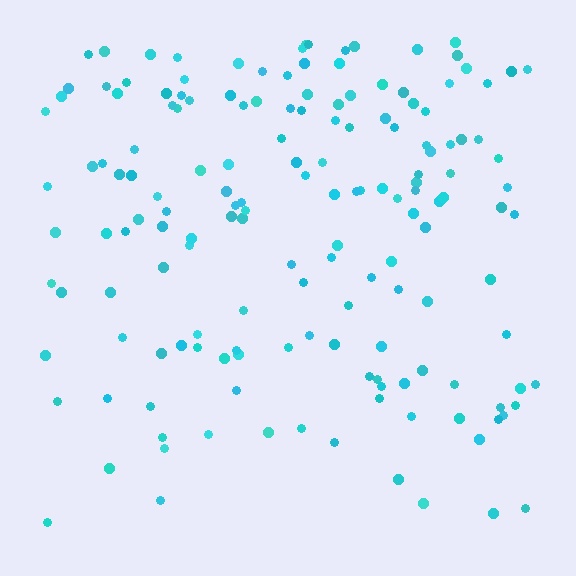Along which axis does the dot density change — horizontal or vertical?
Vertical.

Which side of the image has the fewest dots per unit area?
The bottom.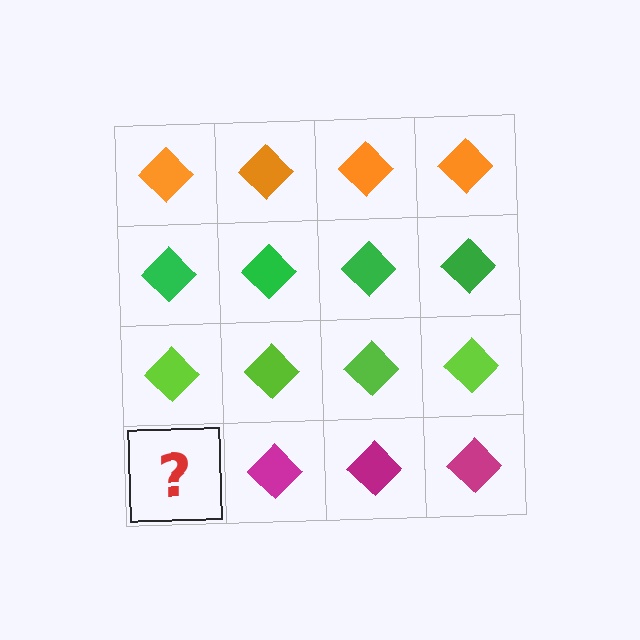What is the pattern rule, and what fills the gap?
The rule is that each row has a consistent color. The gap should be filled with a magenta diamond.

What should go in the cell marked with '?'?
The missing cell should contain a magenta diamond.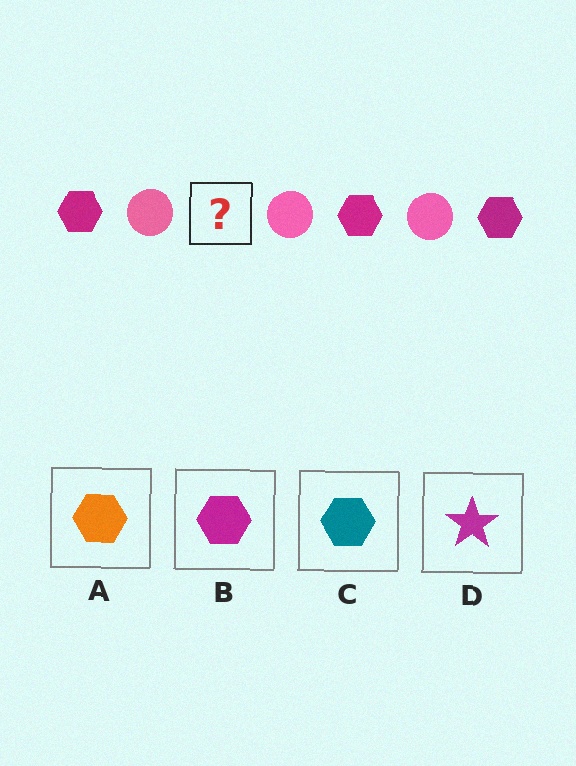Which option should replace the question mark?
Option B.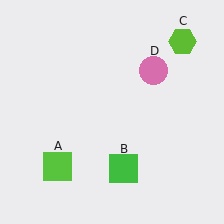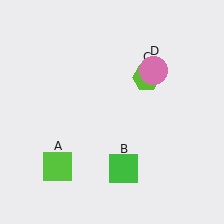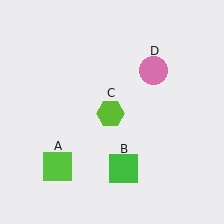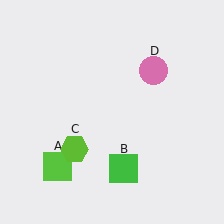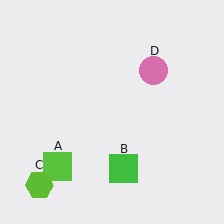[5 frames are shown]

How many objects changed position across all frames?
1 object changed position: lime hexagon (object C).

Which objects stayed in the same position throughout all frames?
Lime square (object A) and green square (object B) and pink circle (object D) remained stationary.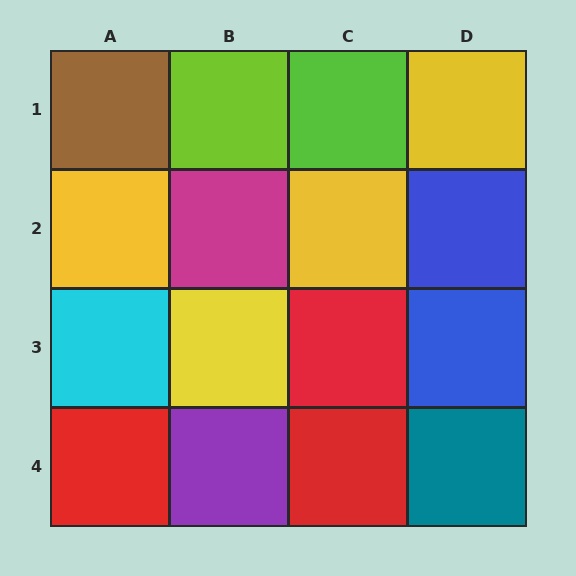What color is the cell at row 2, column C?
Yellow.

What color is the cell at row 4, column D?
Teal.